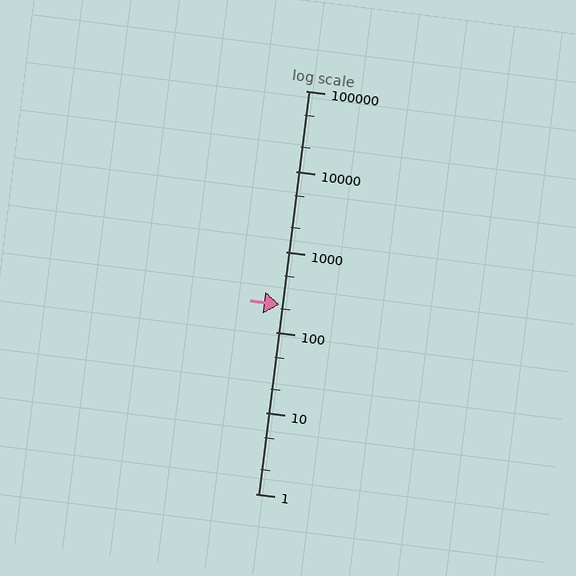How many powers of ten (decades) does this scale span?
The scale spans 5 decades, from 1 to 100000.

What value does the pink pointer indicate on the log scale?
The pointer indicates approximately 220.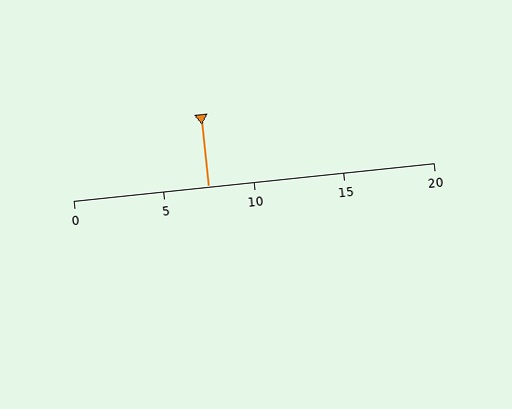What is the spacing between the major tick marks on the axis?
The major ticks are spaced 5 apart.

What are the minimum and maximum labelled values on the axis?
The axis runs from 0 to 20.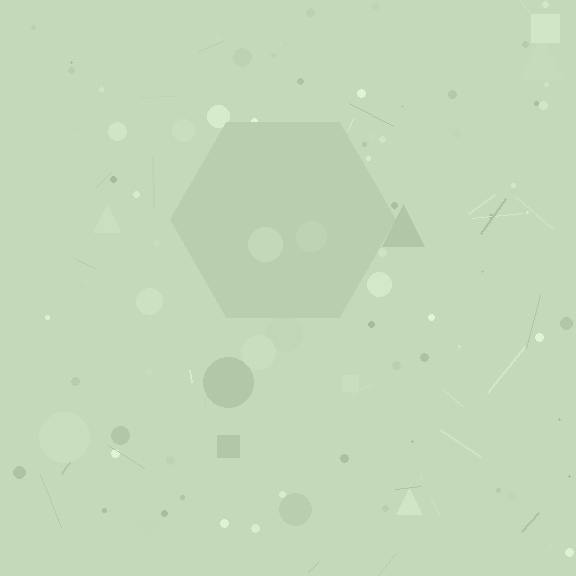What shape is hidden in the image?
A hexagon is hidden in the image.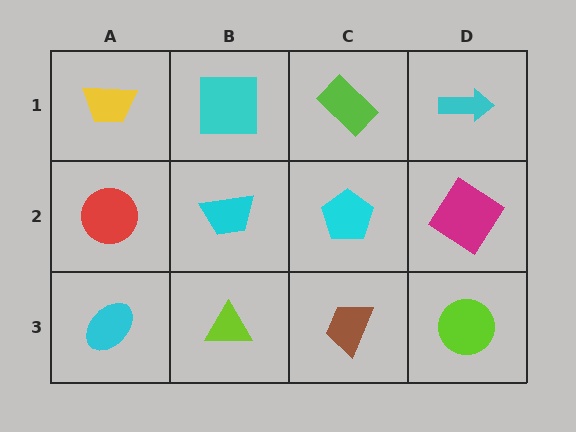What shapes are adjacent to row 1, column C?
A cyan pentagon (row 2, column C), a cyan square (row 1, column B), a cyan arrow (row 1, column D).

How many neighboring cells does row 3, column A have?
2.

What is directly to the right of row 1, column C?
A cyan arrow.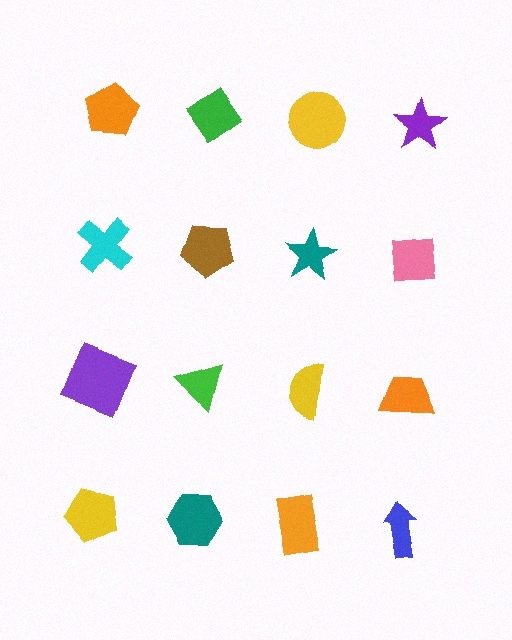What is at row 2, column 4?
A pink square.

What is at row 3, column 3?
A yellow semicircle.